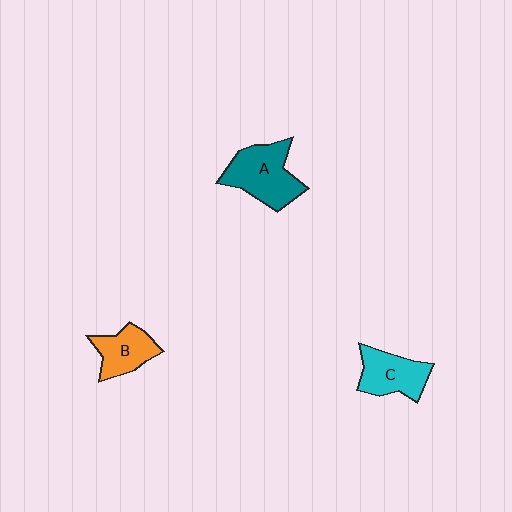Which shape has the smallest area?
Shape B (orange).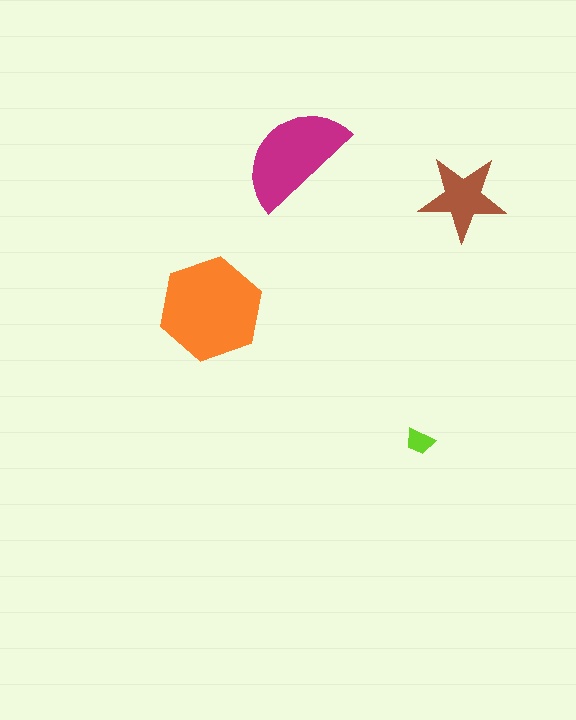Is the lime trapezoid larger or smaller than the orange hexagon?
Smaller.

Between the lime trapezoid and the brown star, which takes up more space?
The brown star.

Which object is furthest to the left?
The orange hexagon is leftmost.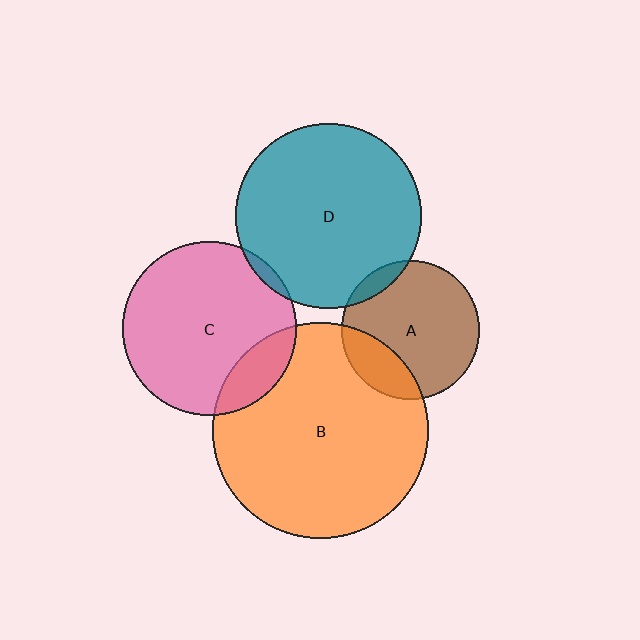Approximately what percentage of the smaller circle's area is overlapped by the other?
Approximately 20%.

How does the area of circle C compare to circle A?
Approximately 1.6 times.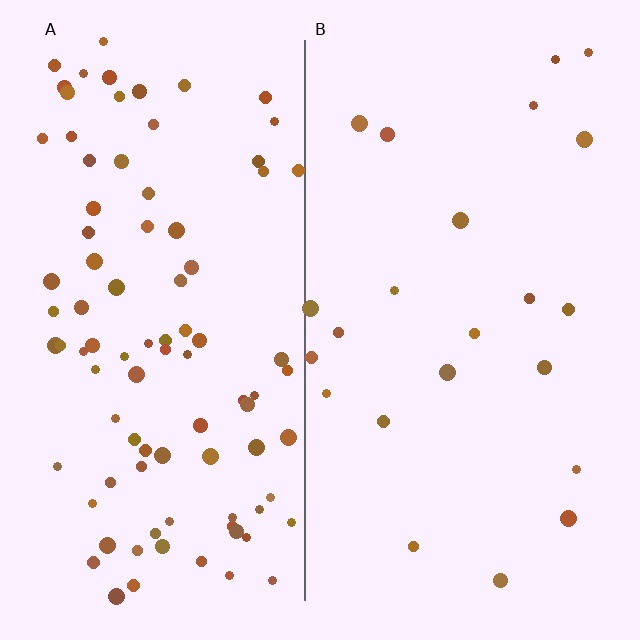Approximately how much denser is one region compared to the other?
Approximately 4.1× — region A over region B.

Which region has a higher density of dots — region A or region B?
A (the left).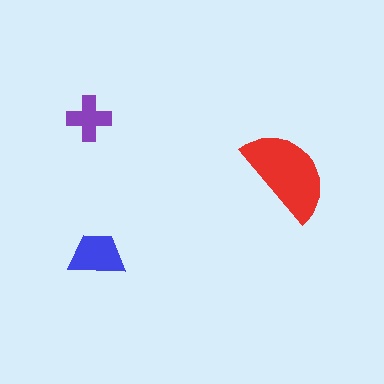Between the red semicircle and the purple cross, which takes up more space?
The red semicircle.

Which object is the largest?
The red semicircle.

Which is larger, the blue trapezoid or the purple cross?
The blue trapezoid.